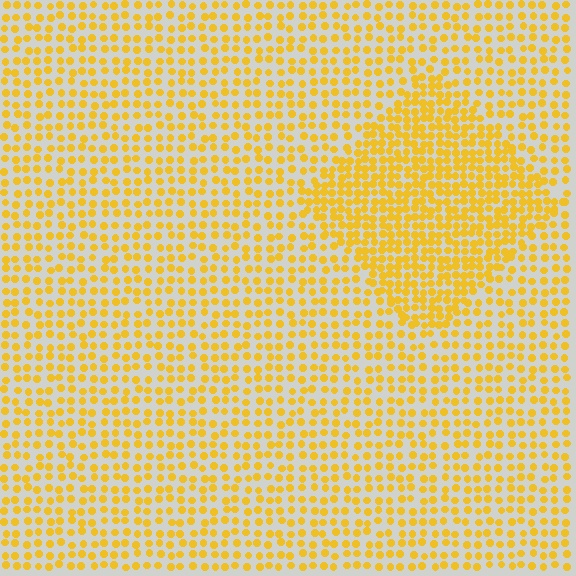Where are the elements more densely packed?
The elements are more densely packed inside the diamond boundary.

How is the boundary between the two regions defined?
The boundary is defined by a change in element density (approximately 1.8x ratio). All elements are the same color, size, and shape.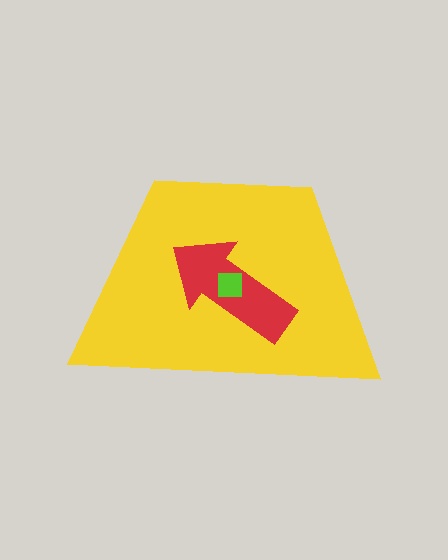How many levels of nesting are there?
3.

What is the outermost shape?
The yellow trapezoid.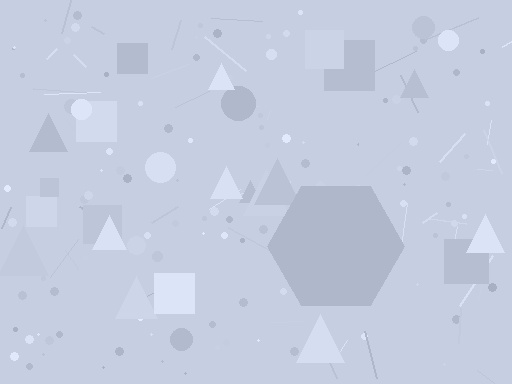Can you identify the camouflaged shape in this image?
The camouflaged shape is a hexagon.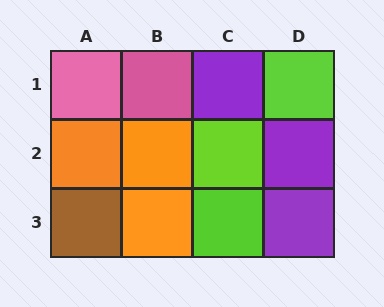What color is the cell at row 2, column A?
Orange.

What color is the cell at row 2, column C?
Lime.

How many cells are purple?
3 cells are purple.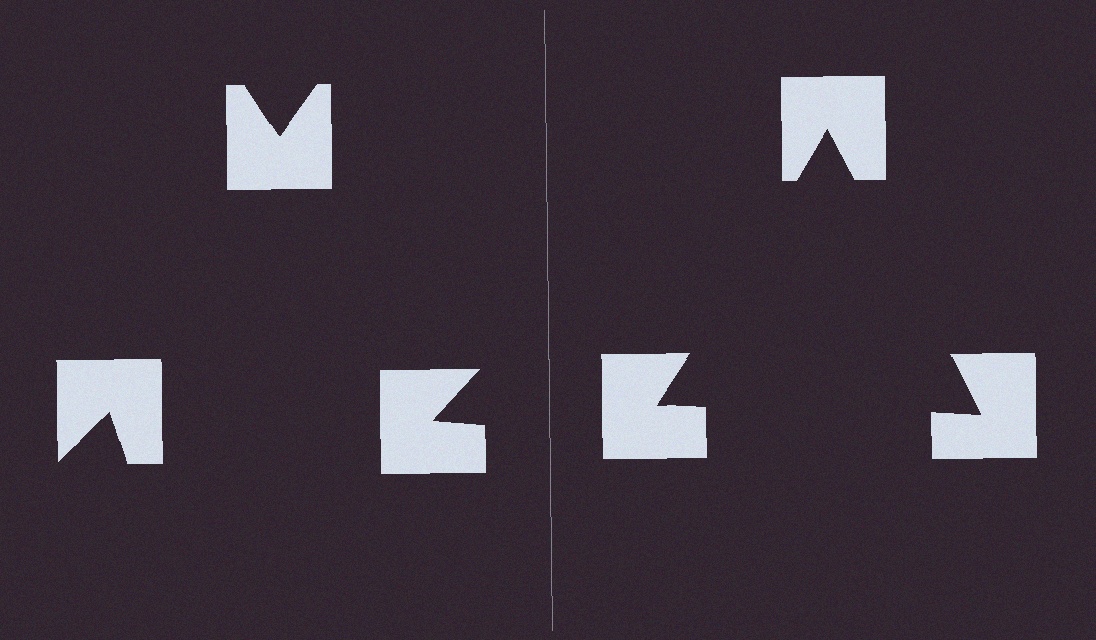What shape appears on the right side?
An illusory triangle.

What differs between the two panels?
The notched squares are positioned identically on both sides; only the wedge orientations differ. On the right they align to a triangle; on the left they are misaligned.